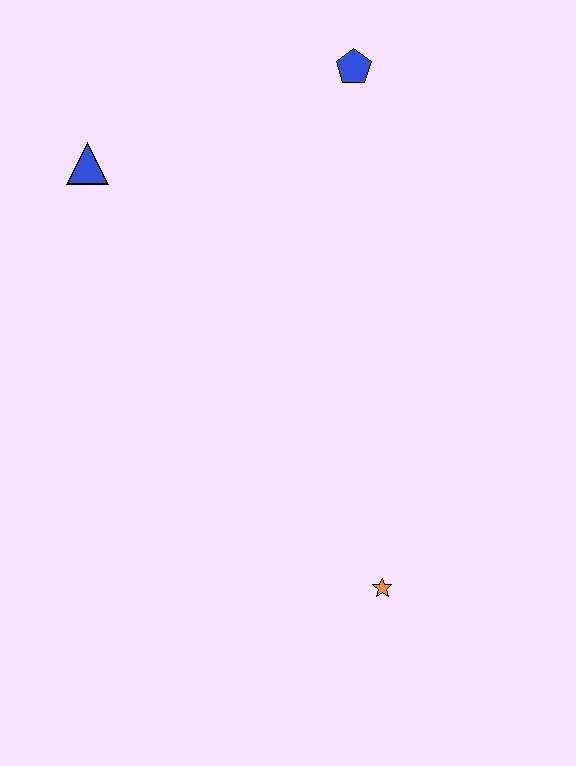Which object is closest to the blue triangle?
The blue pentagon is closest to the blue triangle.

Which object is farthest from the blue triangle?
The orange star is farthest from the blue triangle.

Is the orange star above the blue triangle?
No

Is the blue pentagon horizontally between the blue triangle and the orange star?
Yes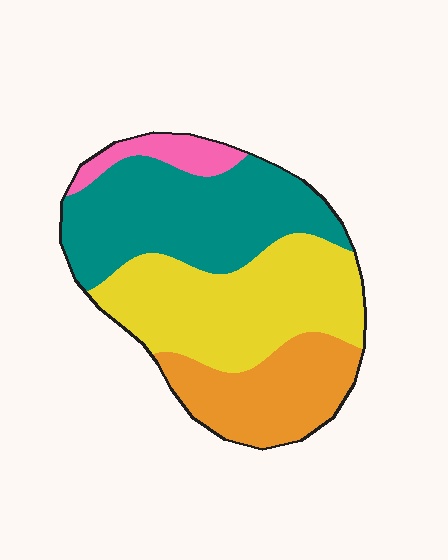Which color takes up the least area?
Pink, at roughly 5%.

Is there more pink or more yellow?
Yellow.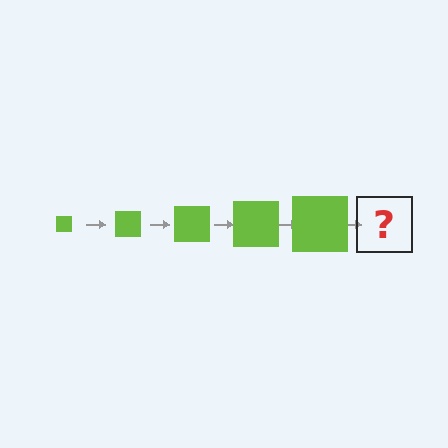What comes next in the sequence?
The next element should be a lime square, larger than the previous one.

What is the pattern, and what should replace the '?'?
The pattern is that the square gets progressively larger each step. The '?' should be a lime square, larger than the previous one.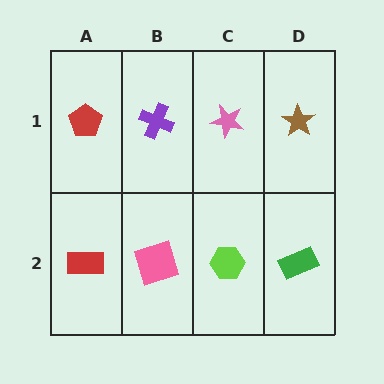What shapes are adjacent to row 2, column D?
A brown star (row 1, column D), a lime hexagon (row 2, column C).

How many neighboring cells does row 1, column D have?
2.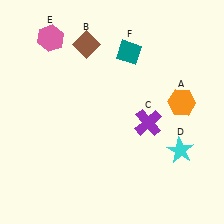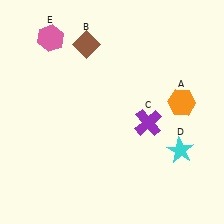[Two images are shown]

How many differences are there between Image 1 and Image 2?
There is 1 difference between the two images.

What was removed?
The teal diamond (F) was removed in Image 2.